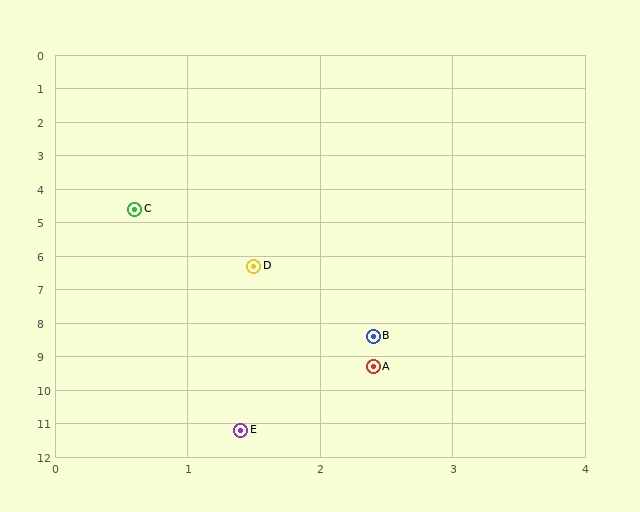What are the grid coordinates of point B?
Point B is at approximately (2.4, 8.4).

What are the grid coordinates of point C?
Point C is at approximately (0.6, 4.6).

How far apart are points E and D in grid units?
Points E and D are about 4.9 grid units apart.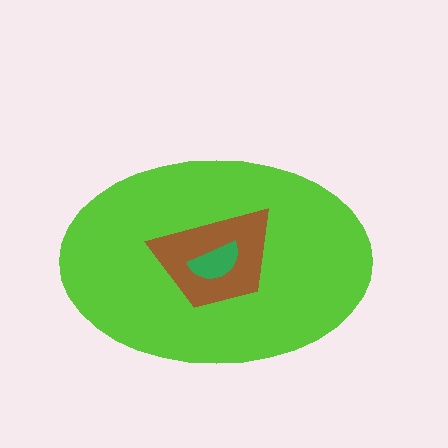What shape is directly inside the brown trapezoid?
The green semicircle.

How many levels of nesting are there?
3.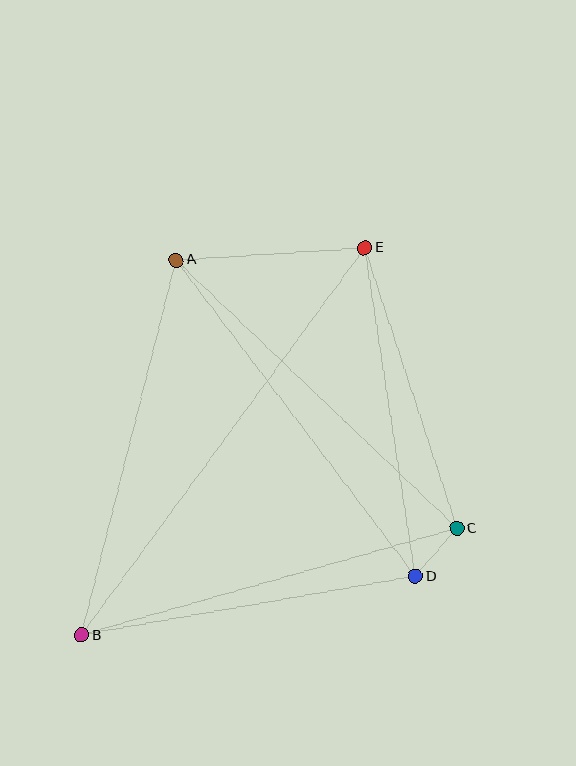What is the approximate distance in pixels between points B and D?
The distance between B and D is approximately 339 pixels.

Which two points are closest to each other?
Points C and D are closest to each other.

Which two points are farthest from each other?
Points B and E are farthest from each other.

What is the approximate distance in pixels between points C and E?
The distance between C and E is approximately 295 pixels.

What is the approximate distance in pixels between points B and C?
The distance between B and C is approximately 390 pixels.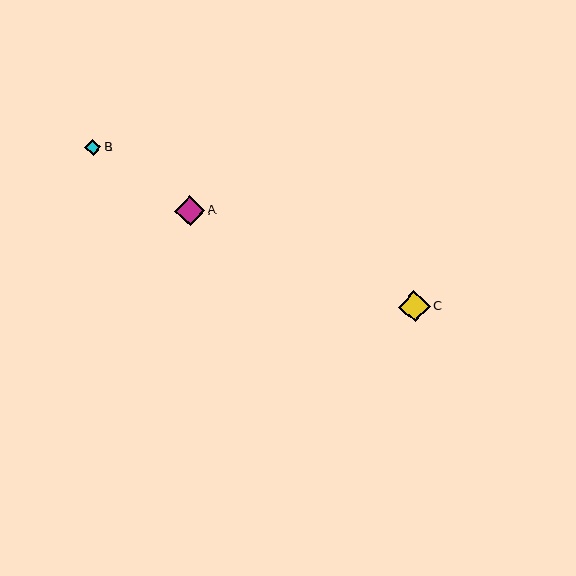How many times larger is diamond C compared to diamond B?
Diamond C is approximately 1.9 times the size of diamond B.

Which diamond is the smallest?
Diamond B is the smallest with a size of approximately 16 pixels.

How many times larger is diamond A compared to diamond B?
Diamond A is approximately 1.8 times the size of diamond B.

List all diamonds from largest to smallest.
From largest to smallest: C, A, B.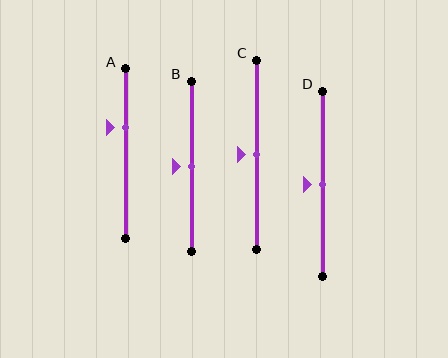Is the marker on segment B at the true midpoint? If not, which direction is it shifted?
Yes, the marker on segment B is at the true midpoint.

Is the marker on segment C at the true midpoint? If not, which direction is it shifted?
Yes, the marker on segment C is at the true midpoint.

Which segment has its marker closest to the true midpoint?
Segment B has its marker closest to the true midpoint.